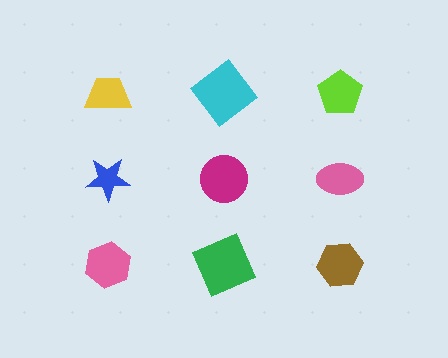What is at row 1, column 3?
A lime pentagon.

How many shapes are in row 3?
3 shapes.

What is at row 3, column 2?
A green square.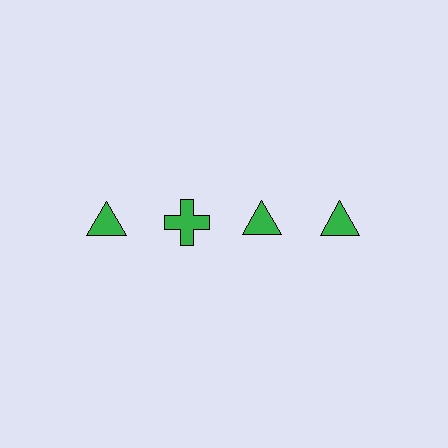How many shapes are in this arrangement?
There are 4 shapes arranged in a grid pattern.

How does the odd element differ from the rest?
It has a different shape: cross instead of triangle.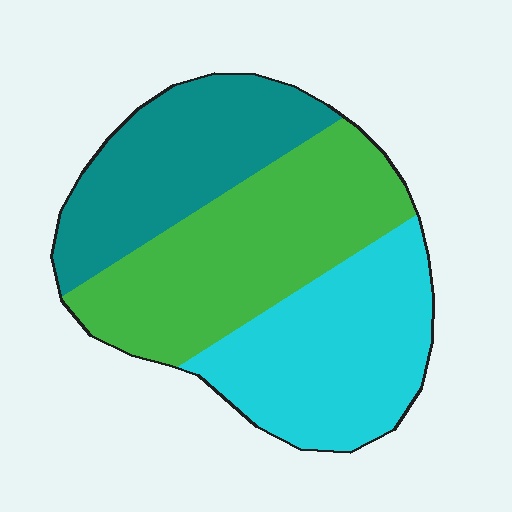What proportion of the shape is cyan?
Cyan covers around 35% of the shape.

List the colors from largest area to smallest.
From largest to smallest: green, cyan, teal.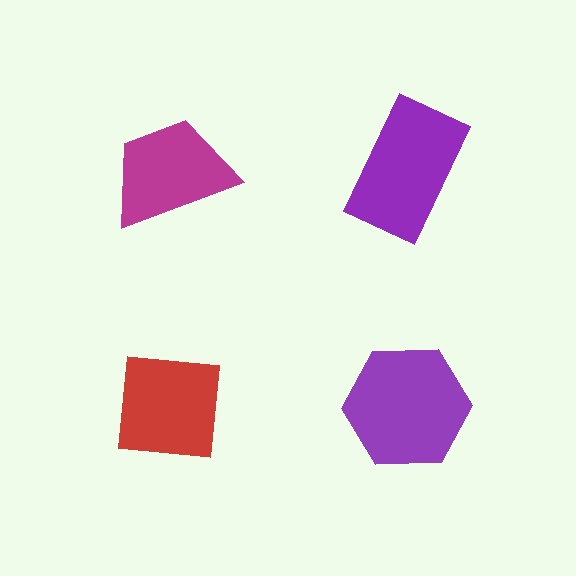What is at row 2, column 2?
A purple hexagon.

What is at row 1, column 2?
A purple rectangle.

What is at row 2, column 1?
A red square.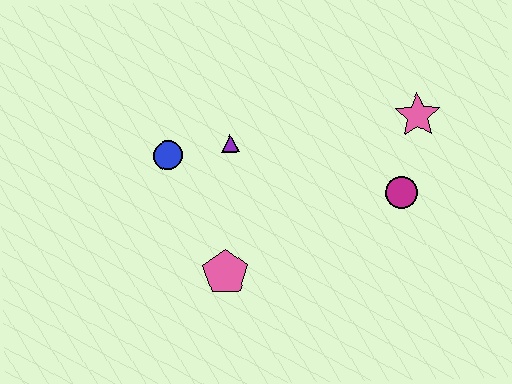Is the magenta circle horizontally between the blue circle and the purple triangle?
No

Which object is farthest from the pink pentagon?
The pink star is farthest from the pink pentagon.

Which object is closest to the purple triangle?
The blue circle is closest to the purple triangle.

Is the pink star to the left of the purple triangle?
No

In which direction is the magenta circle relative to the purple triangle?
The magenta circle is to the right of the purple triangle.